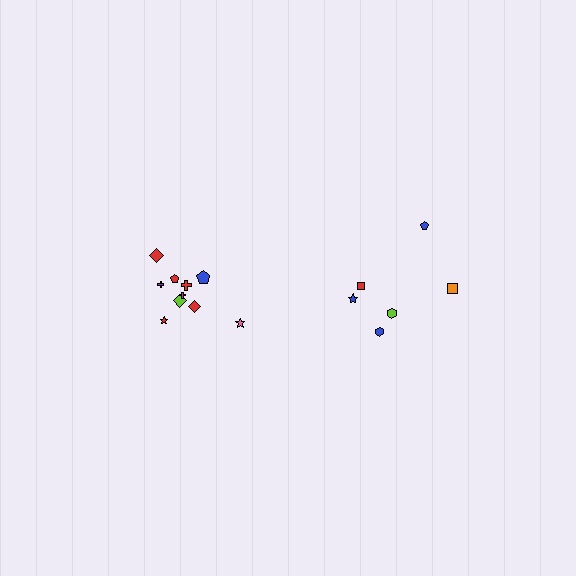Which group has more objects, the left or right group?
The left group.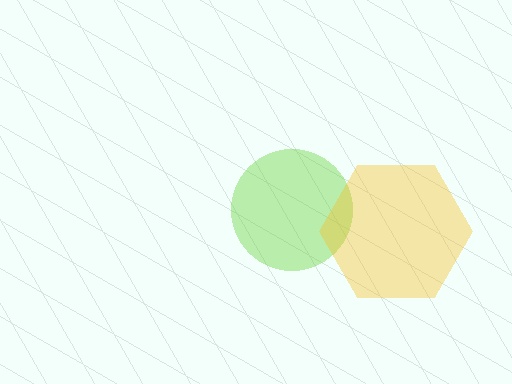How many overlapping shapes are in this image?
There are 2 overlapping shapes in the image.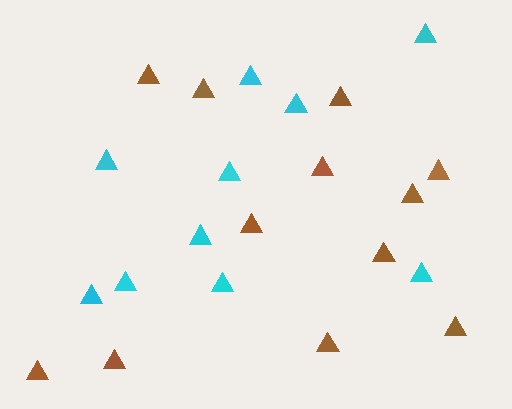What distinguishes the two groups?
There are 2 groups: one group of cyan triangles (10) and one group of brown triangles (12).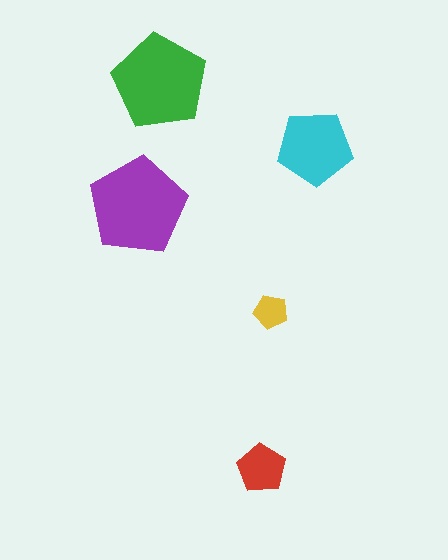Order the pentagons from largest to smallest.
the purple one, the green one, the cyan one, the red one, the yellow one.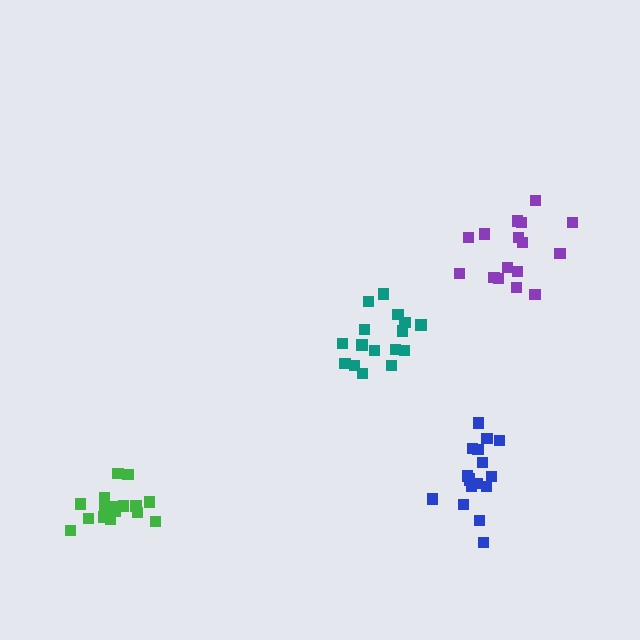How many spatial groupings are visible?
There are 4 spatial groupings.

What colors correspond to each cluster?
The clusters are colored: teal, green, purple, blue.